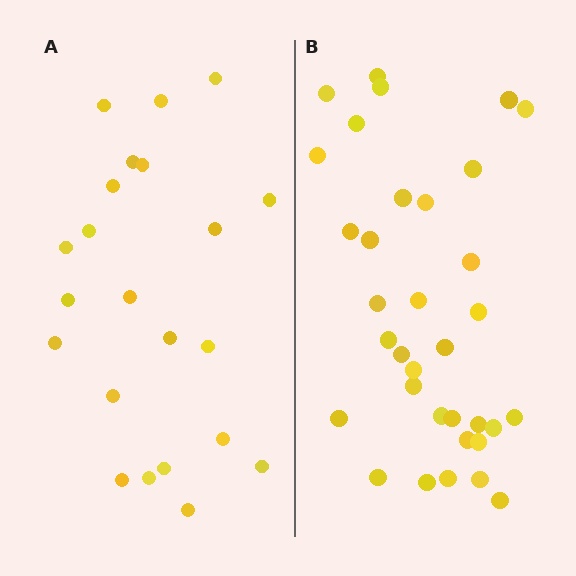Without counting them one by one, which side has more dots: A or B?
Region B (the right region) has more dots.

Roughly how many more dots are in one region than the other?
Region B has roughly 12 or so more dots than region A.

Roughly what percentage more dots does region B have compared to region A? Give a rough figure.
About 55% more.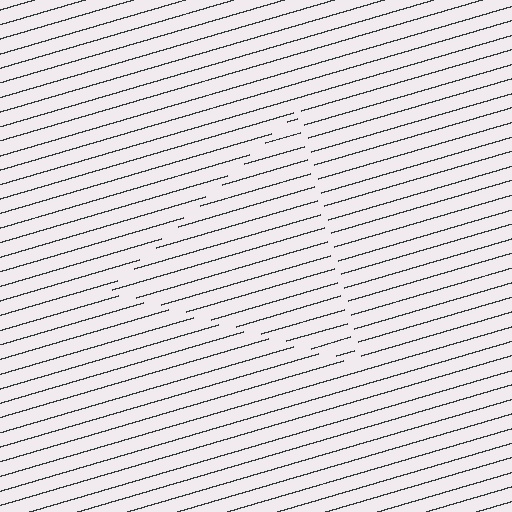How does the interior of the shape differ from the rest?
The interior of the shape contains the same grating, shifted by half a period — the contour is defined by the phase discontinuity where line-ends from the inner and outer gratings abut.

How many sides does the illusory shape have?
3 sides — the line-ends trace a triangle.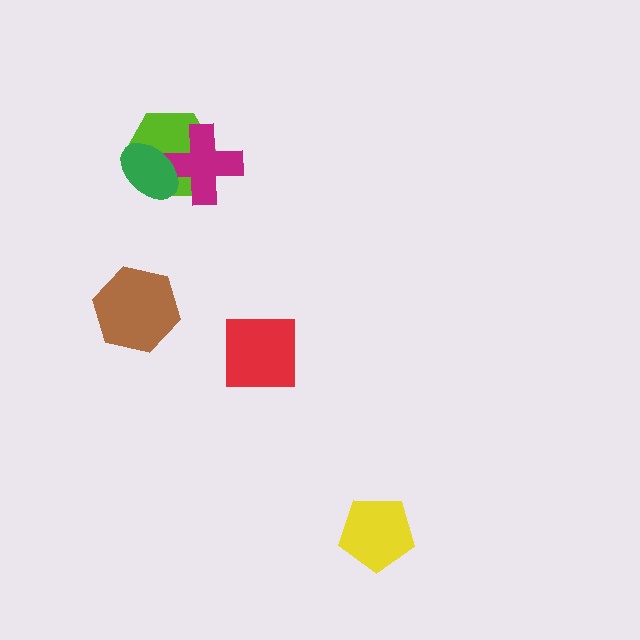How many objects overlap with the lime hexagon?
2 objects overlap with the lime hexagon.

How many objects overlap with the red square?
0 objects overlap with the red square.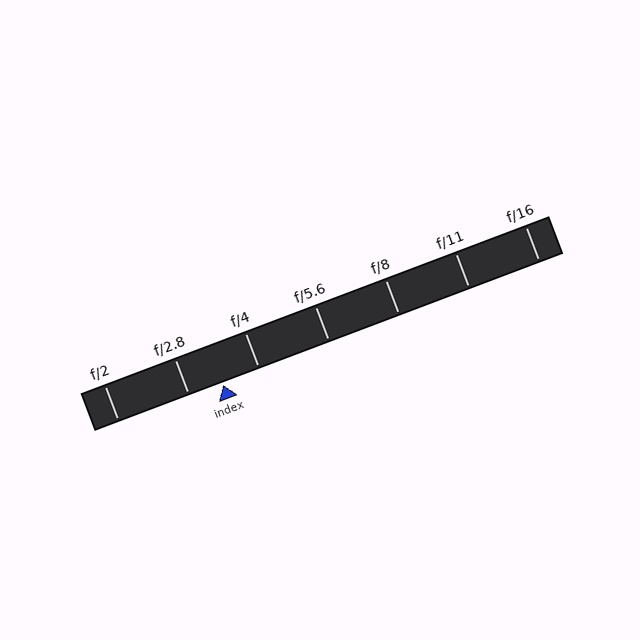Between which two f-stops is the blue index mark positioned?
The index mark is between f/2.8 and f/4.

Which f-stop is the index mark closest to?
The index mark is closest to f/2.8.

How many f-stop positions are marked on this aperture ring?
There are 7 f-stop positions marked.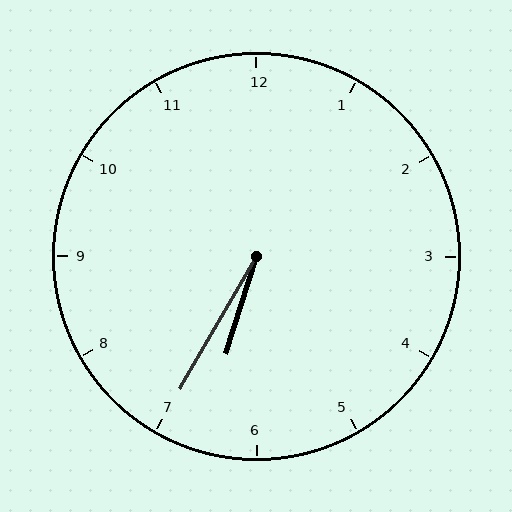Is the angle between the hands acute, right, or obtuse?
It is acute.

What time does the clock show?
6:35.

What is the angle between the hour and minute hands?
Approximately 12 degrees.